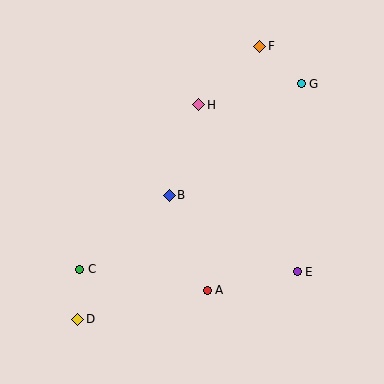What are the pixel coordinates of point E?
Point E is at (297, 272).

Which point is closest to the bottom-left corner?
Point D is closest to the bottom-left corner.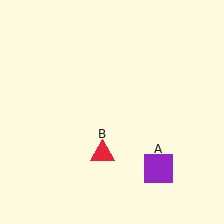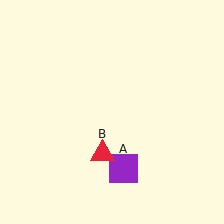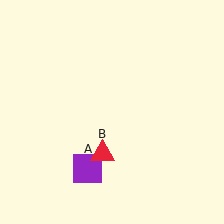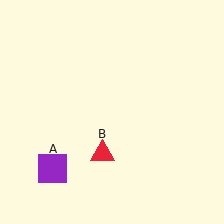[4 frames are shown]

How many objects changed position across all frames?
1 object changed position: purple square (object A).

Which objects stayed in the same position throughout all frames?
Red triangle (object B) remained stationary.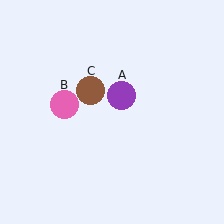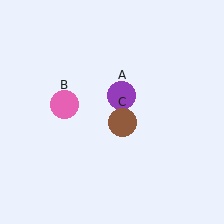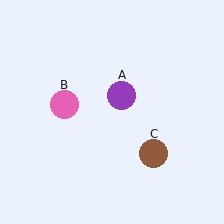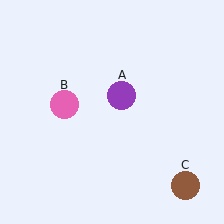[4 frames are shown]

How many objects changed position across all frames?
1 object changed position: brown circle (object C).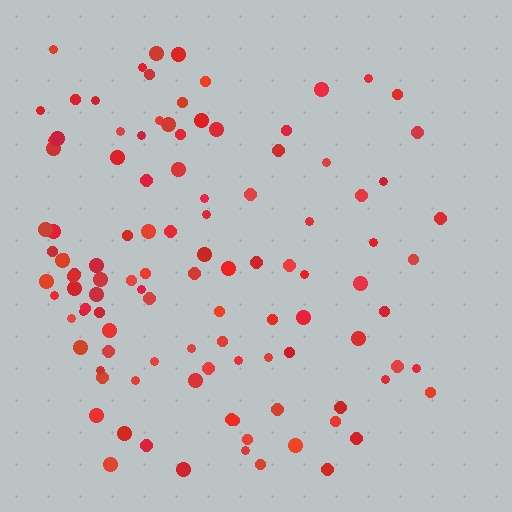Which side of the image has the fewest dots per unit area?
The right.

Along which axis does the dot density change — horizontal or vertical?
Horizontal.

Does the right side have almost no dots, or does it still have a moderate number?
Still a moderate number, just noticeably fewer than the left.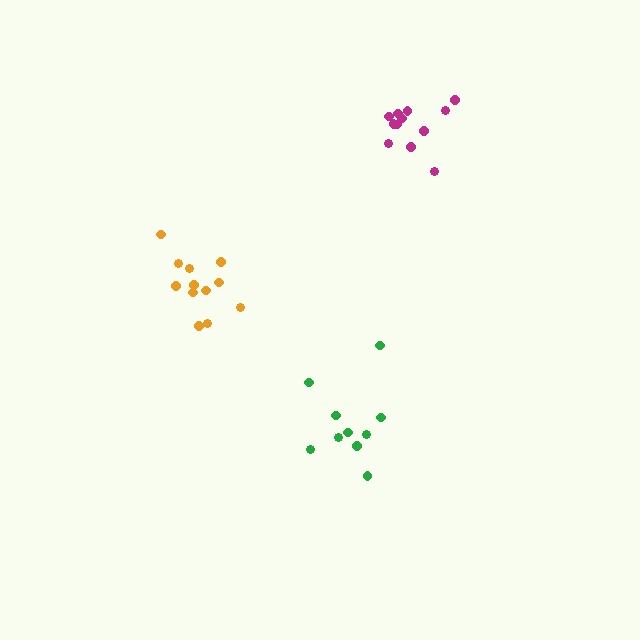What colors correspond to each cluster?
The clusters are colored: green, orange, magenta.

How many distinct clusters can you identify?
There are 3 distinct clusters.